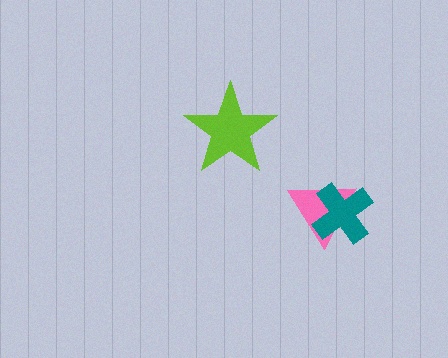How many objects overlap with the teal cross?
1 object overlaps with the teal cross.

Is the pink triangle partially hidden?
Yes, it is partially covered by another shape.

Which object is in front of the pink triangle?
The teal cross is in front of the pink triangle.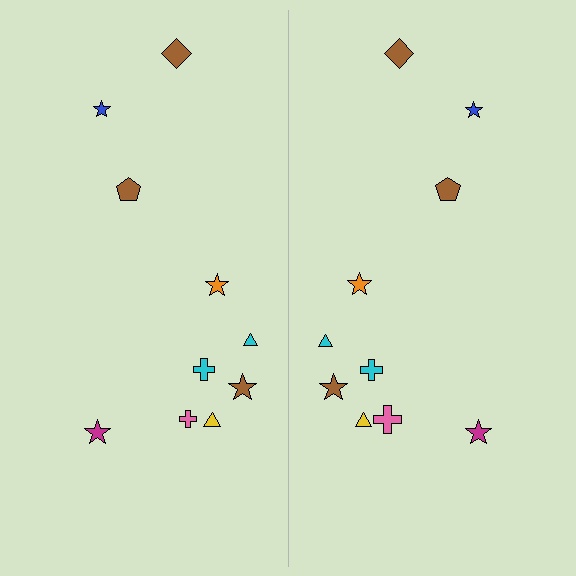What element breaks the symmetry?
The pink cross on the right side has a different size than its mirror counterpart.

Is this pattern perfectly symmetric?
No, the pattern is not perfectly symmetric. The pink cross on the right side has a different size than its mirror counterpart.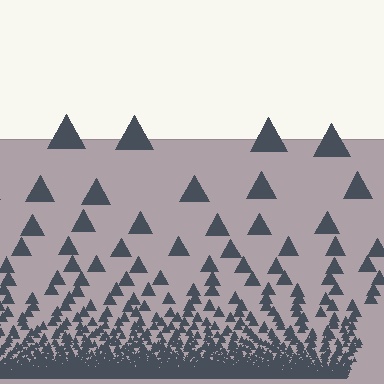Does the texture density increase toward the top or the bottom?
Density increases toward the bottom.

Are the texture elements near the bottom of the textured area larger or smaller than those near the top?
Smaller. The gradient is inverted — elements near the bottom are smaller and denser.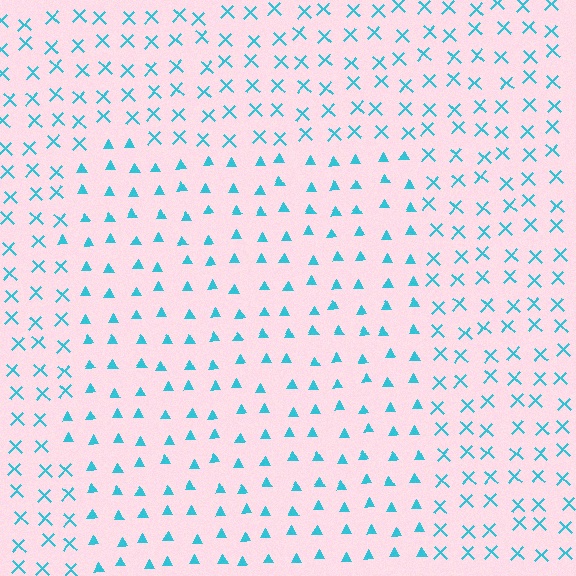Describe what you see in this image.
The image is filled with small cyan elements arranged in a uniform grid. A rectangle-shaped region contains triangles, while the surrounding area contains X marks. The boundary is defined purely by the change in element shape.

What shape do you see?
I see a rectangle.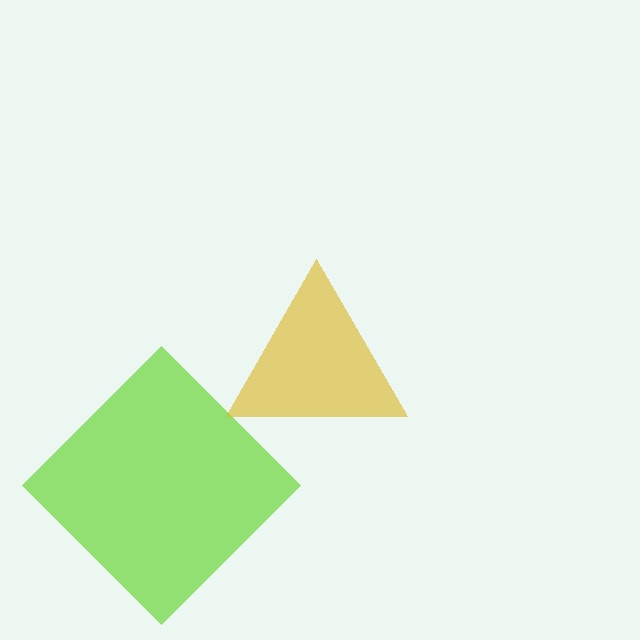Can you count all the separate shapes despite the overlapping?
Yes, there are 2 separate shapes.